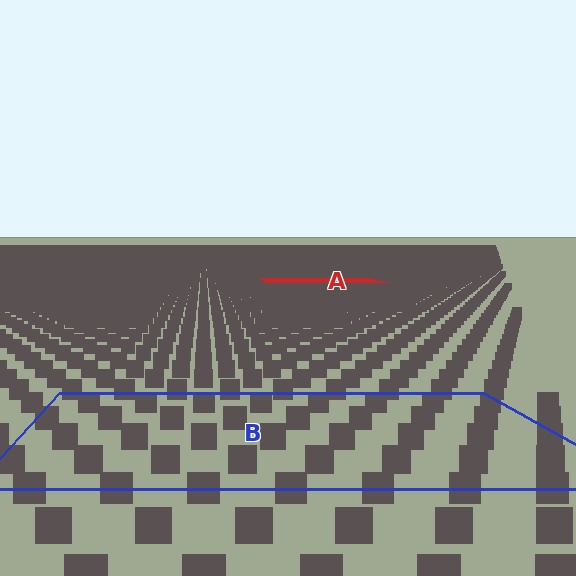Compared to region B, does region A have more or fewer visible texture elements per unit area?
Region A has more texture elements per unit area — they are packed more densely because it is farther away.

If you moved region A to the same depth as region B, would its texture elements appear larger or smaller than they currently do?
They would appear larger. At a closer depth, the same texture elements are projected at a bigger on-screen size.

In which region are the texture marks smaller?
The texture marks are smaller in region A, because it is farther away.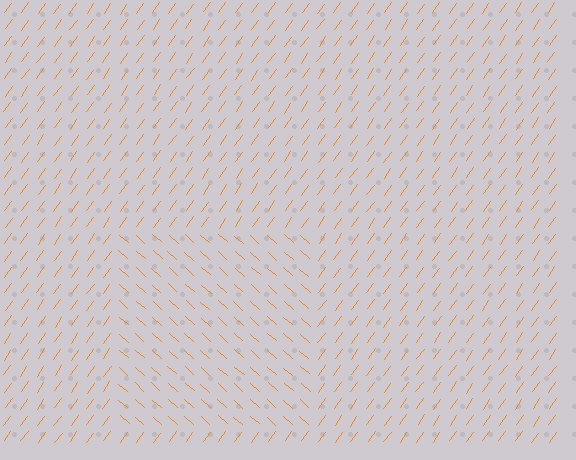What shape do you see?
I see a rectangle.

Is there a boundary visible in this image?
Yes, there is a texture boundary formed by a change in line orientation.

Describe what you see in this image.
The image is filled with small orange line segments. A rectangle region in the image has lines oriented differently from the surrounding lines, creating a visible texture boundary.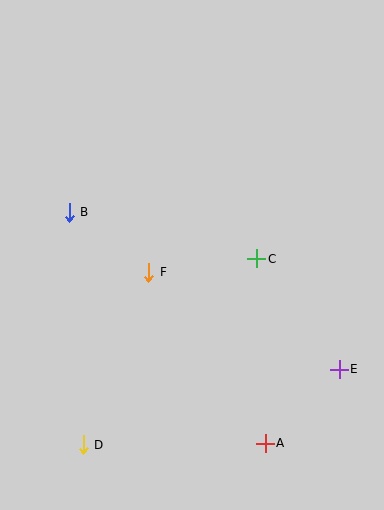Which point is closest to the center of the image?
Point F at (149, 272) is closest to the center.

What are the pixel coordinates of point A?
Point A is at (265, 443).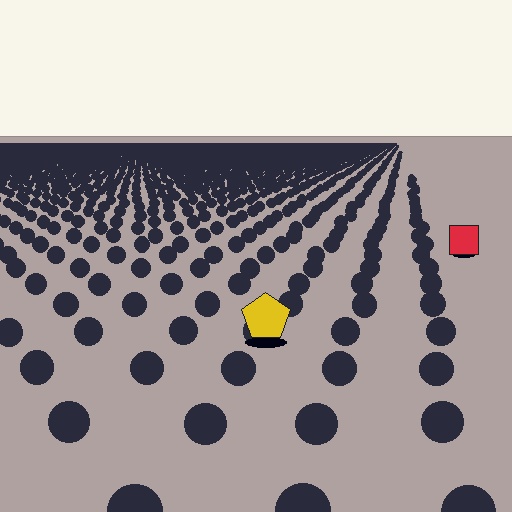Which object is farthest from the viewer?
The red square is farthest from the viewer. It appears smaller and the ground texture around it is denser.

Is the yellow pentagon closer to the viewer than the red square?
Yes. The yellow pentagon is closer — you can tell from the texture gradient: the ground texture is coarser near it.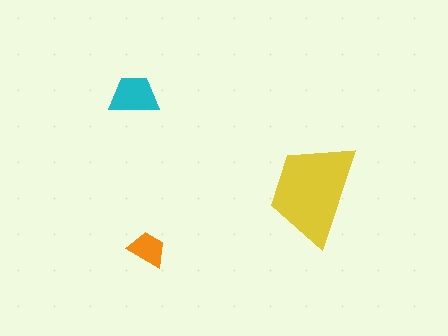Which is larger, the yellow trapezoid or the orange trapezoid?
The yellow one.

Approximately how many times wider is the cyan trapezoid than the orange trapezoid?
About 1.5 times wider.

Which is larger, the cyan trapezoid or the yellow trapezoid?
The yellow one.